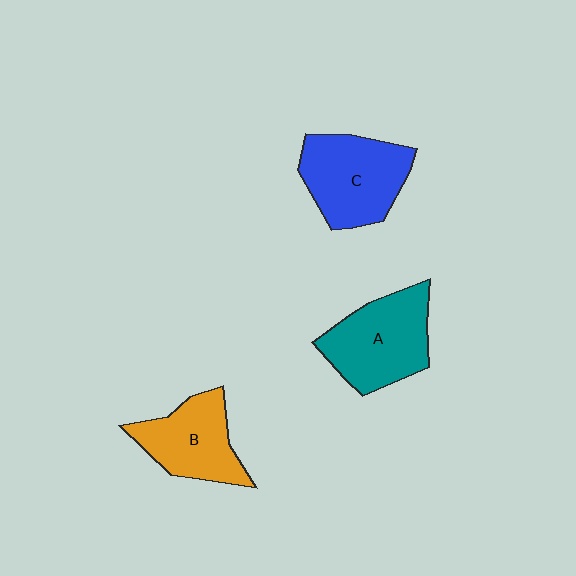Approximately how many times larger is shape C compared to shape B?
Approximately 1.2 times.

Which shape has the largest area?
Shape C (blue).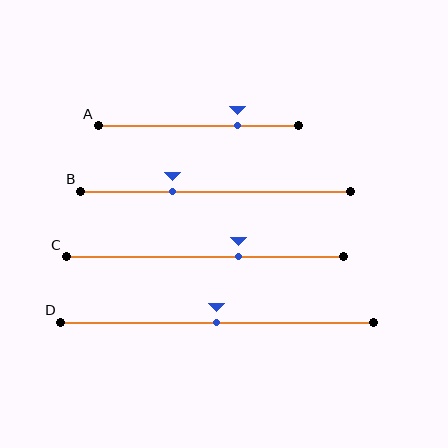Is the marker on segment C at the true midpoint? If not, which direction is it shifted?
No, the marker on segment C is shifted to the right by about 12% of the segment length.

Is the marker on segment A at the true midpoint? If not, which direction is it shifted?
No, the marker on segment A is shifted to the right by about 19% of the segment length.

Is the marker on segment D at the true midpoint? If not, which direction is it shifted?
Yes, the marker on segment D is at the true midpoint.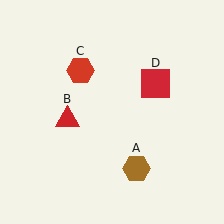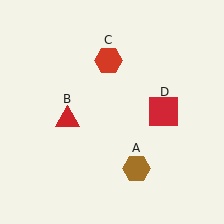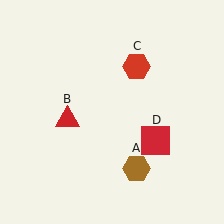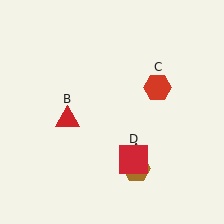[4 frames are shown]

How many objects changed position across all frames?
2 objects changed position: red hexagon (object C), red square (object D).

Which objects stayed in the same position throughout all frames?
Brown hexagon (object A) and red triangle (object B) remained stationary.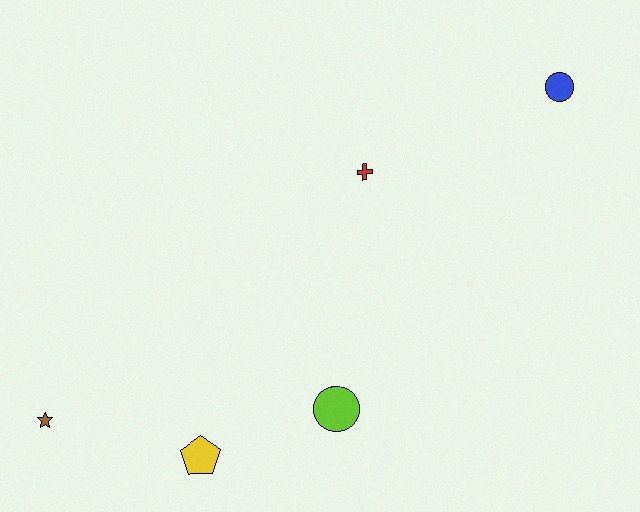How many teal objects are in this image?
There are no teal objects.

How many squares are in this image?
There are no squares.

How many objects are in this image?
There are 5 objects.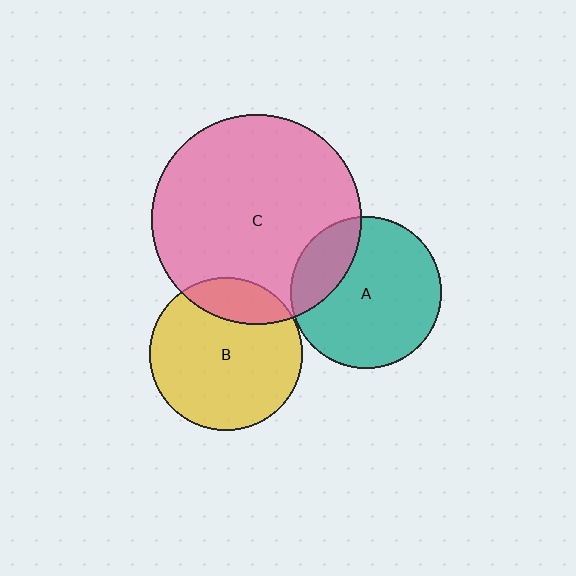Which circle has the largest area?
Circle C (pink).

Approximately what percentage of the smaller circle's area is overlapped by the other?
Approximately 25%.